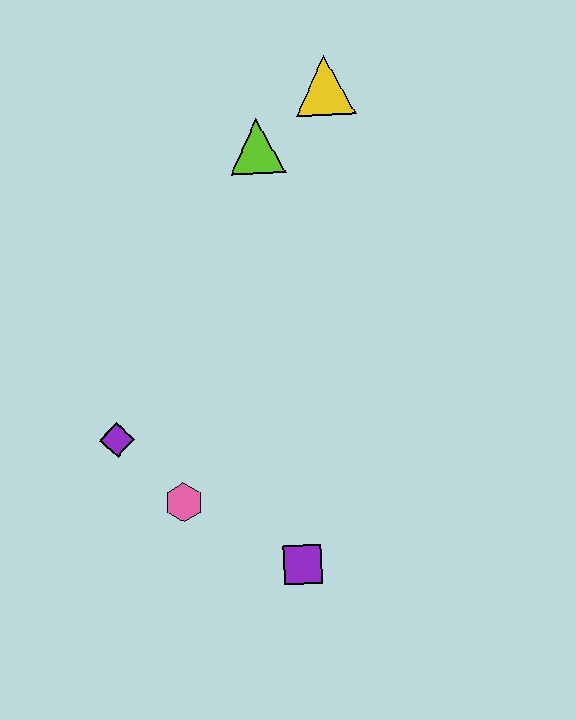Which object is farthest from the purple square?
The yellow triangle is farthest from the purple square.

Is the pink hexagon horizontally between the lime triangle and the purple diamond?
Yes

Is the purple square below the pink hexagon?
Yes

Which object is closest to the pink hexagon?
The purple diamond is closest to the pink hexagon.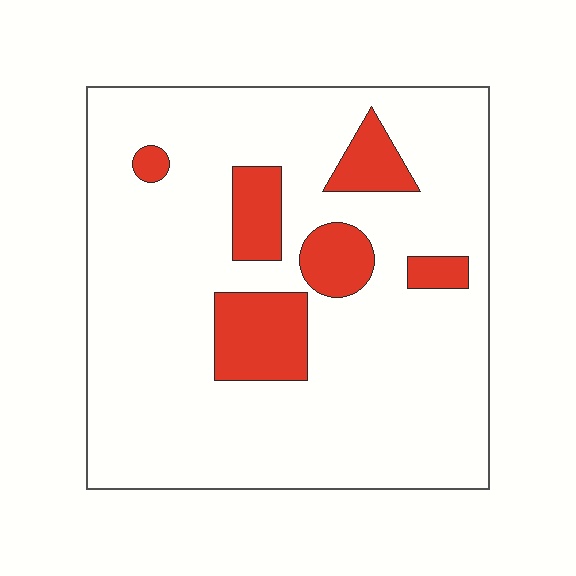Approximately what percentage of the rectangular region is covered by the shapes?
Approximately 15%.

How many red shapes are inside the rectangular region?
6.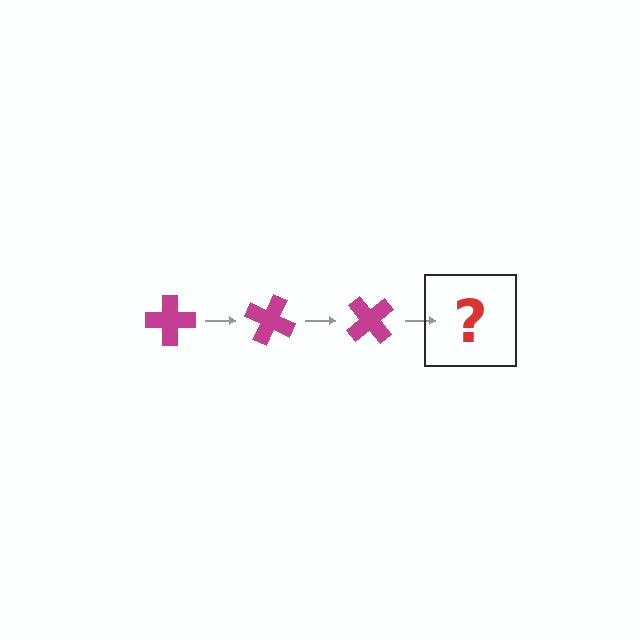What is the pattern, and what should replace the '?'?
The pattern is that the cross rotates 25 degrees each step. The '?' should be a magenta cross rotated 75 degrees.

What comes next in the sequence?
The next element should be a magenta cross rotated 75 degrees.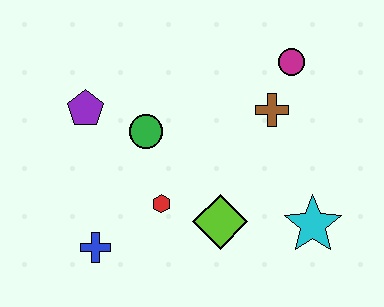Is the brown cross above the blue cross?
Yes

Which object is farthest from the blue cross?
The magenta circle is farthest from the blue cross.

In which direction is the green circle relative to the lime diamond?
The green circle is above the lime diamond.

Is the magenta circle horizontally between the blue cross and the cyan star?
Yes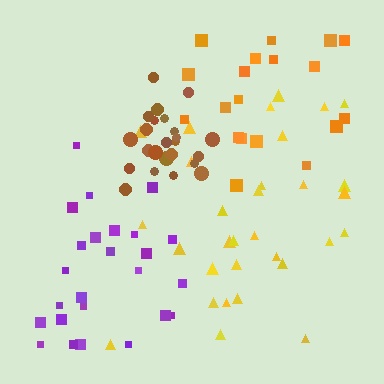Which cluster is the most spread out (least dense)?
Yellow.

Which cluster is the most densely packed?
Brown.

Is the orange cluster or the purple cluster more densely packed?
Purple.